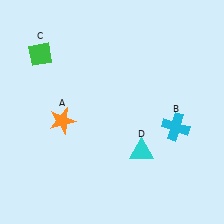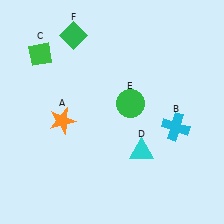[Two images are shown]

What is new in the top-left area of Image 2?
A green diamond (F) was added in the top-left area of Image 2.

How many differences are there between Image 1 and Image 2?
There are 2 differences between the two images.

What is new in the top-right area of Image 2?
A green circle (E) was added in the top-right area of Image 2.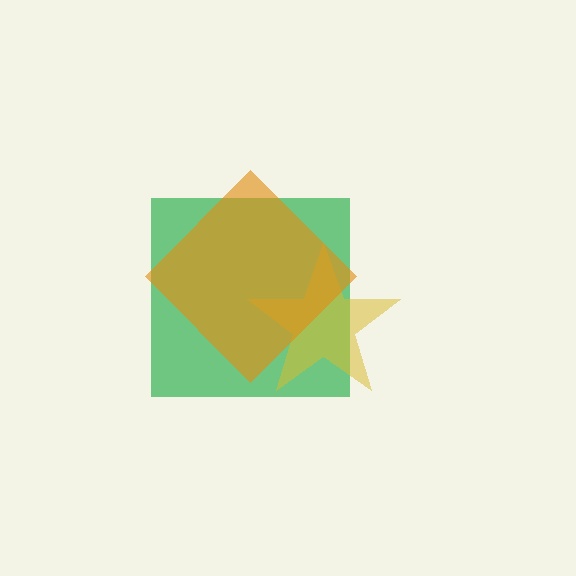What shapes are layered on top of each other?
The layered shapes are: a green square, a yellow star, an orange diamond.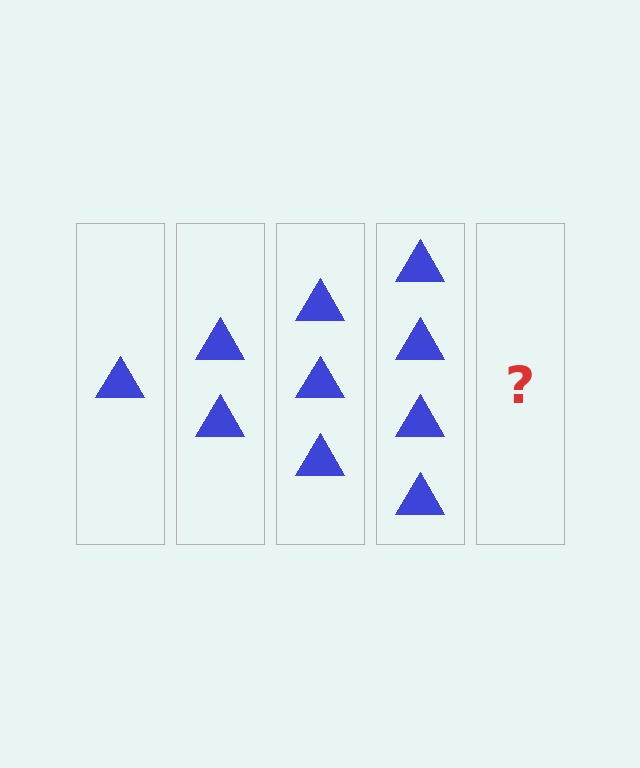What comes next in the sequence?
The next element should be 5 triangles.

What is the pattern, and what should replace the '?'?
The pattern is that each step adds one more triangle. The '?' should be 5 triangles.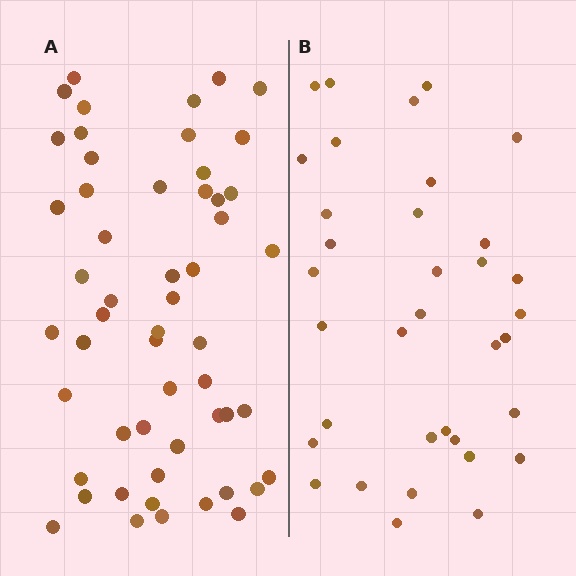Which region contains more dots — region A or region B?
Region A (the left region) has more dots.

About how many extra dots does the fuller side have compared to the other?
Region A has approximately 20 more dots than region B.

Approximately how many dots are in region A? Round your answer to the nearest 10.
About 50 dots. (The exact count is 54, which rounds to 50.)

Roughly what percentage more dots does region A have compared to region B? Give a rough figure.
About 55% more.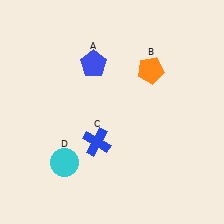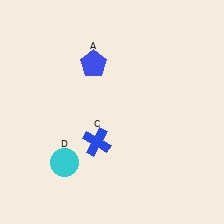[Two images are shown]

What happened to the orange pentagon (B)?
The orange pentagon (B) was removed in Image 2. It was in the top-right area of Image 1.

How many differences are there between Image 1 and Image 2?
There is 1 difference between the two images.